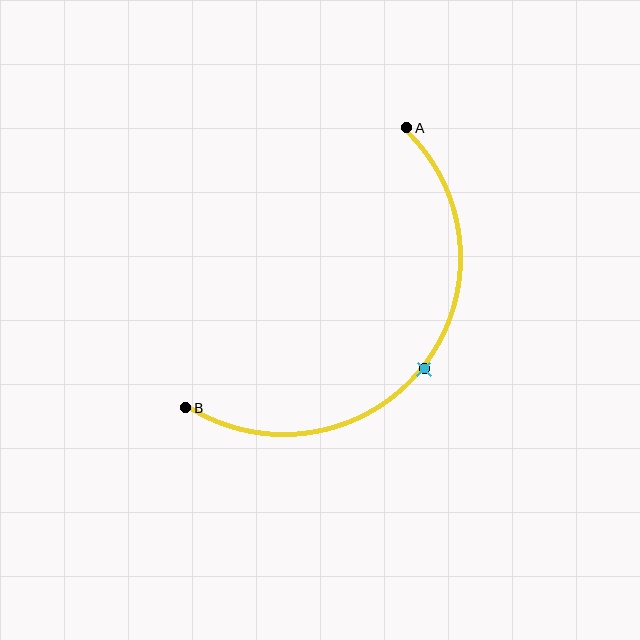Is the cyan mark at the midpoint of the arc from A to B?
Yes. The cyan mark lies on the arc at equal arc-length from both A and B — it is the arc midpoint.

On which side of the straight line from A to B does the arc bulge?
The arc bulges below and to the right of the straight line connecting A and B.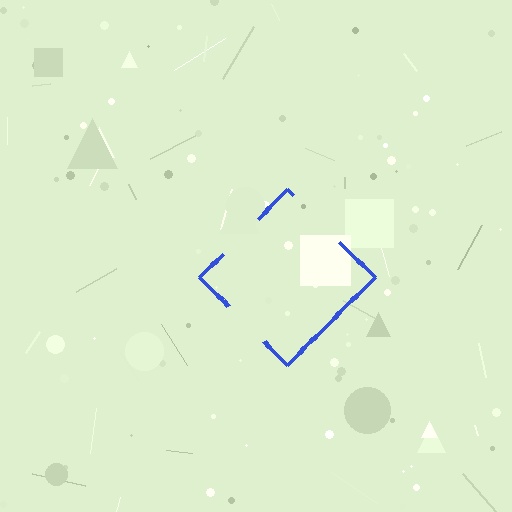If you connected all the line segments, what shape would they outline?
They would outline a diamond.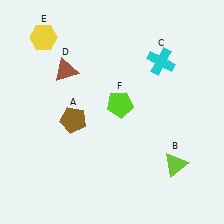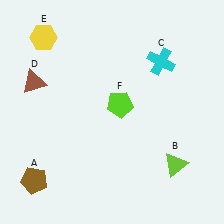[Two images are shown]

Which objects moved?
The objects that moved are: the brown pentagon (A), the brown triangle (D).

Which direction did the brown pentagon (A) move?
The brown pentagon (A) moved down.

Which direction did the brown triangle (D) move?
The brown triangle (D) moved left.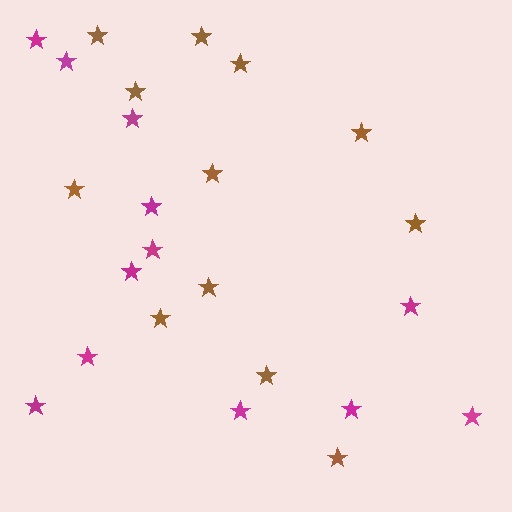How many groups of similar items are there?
There are 2 groups: one group of magenta stars (12) and one group of brown stars (12).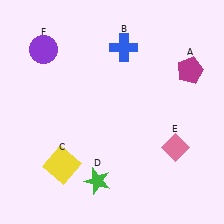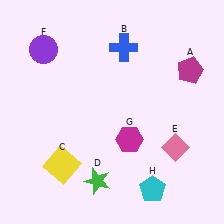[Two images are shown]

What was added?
A magenta hexagon (G), a cyan pentagon (H) were added in Image 2.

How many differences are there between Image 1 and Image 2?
There are 2 differences between the two images.